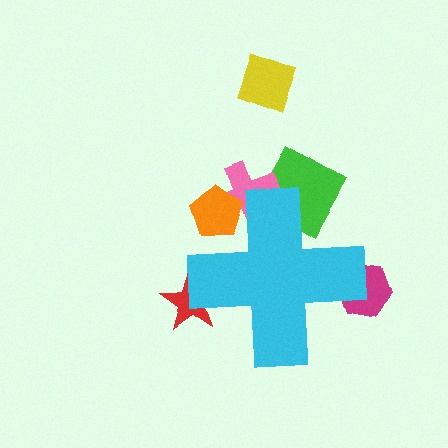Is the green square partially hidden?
Yes, the green square is partially hidden behind the cyan cross.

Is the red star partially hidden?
Yes, the red star is partially hidden behind the cyan cross.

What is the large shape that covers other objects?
A cyan cross.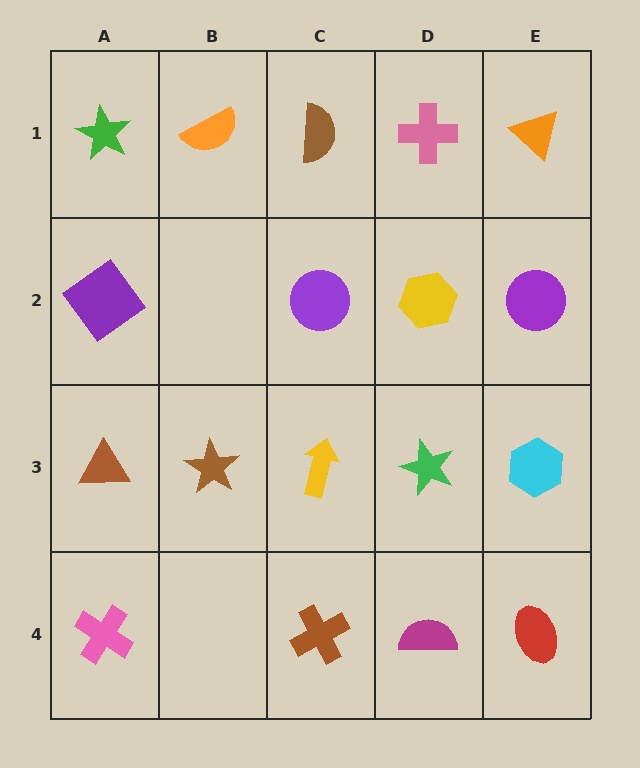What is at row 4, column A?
A pink cross.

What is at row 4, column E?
A red ellipse.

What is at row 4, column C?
A brown cross.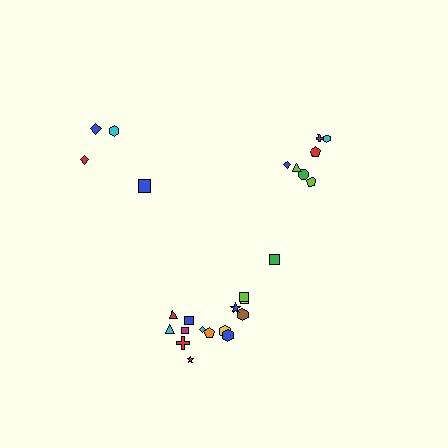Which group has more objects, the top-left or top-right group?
The top-right group.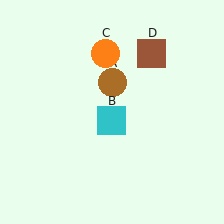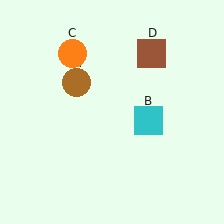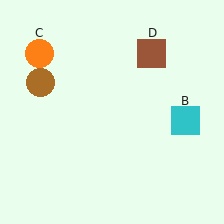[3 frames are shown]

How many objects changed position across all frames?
3 objects changed position: brown circle (object A), cyan square (object B), orange circle (object C).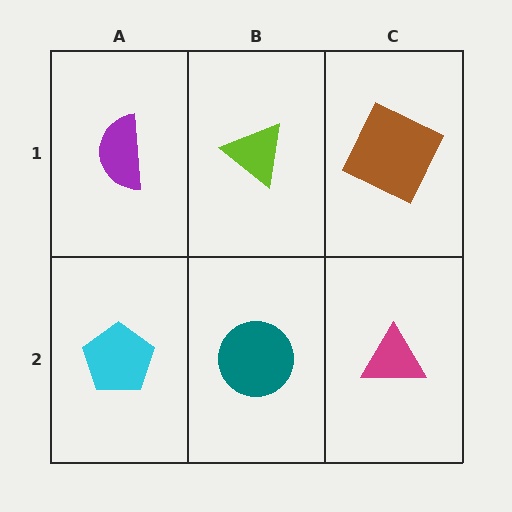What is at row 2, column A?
A cyan pentagon.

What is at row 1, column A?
A purple semicircle.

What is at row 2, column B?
A teal circle.